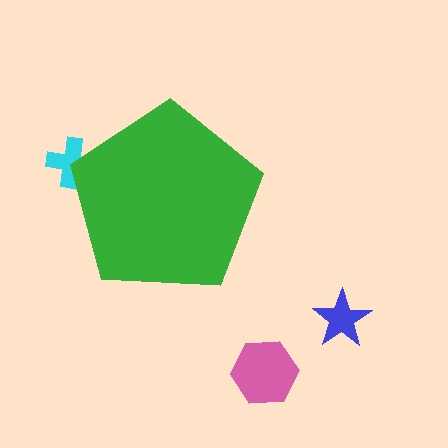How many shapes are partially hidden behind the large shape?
1 shape is partially hidden.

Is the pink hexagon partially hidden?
No, the pink hexagon is fully visible.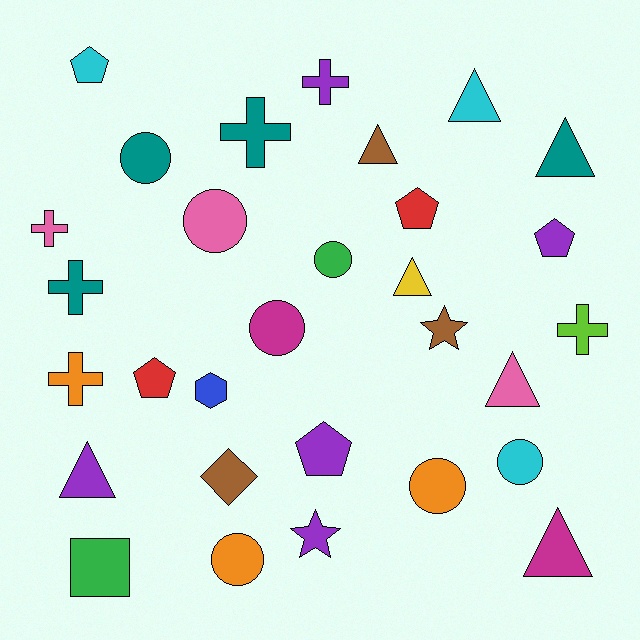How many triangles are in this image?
There are 7 triangles.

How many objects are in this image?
There are 30 objects.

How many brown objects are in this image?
There are 3 brown objects.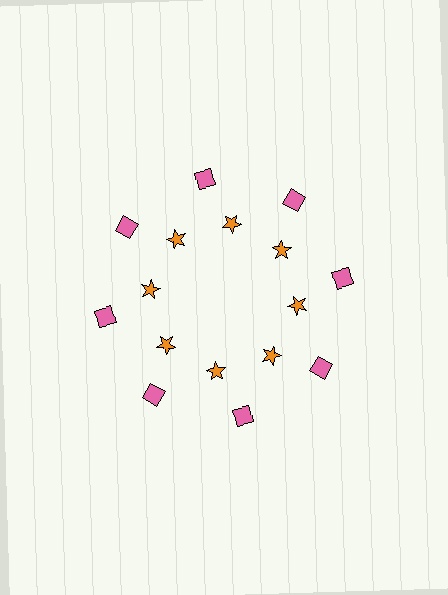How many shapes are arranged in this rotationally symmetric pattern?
There are 16 shapes, arranged in 8 groups of 2.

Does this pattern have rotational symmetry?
Yes, this pattern has 8-fold rotational symmetry. It looks the same after rotating 45 degrees around the center.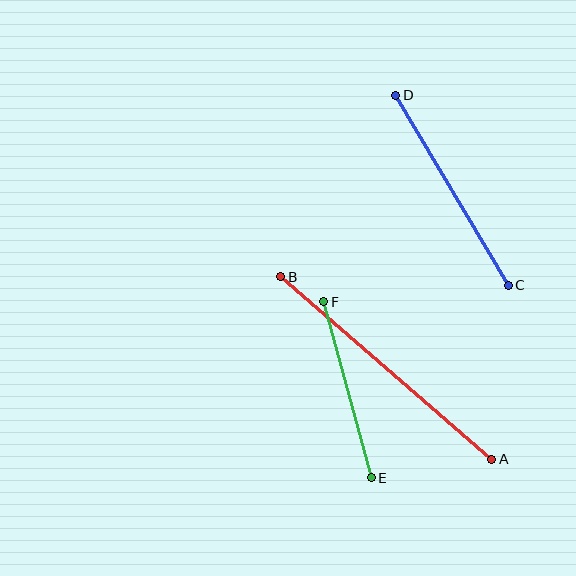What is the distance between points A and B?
The distance is approximately 279 pixels.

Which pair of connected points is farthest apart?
Points A and B are farthest apart.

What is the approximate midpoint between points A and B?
The midpoint is at approximately (386, 368) pixels.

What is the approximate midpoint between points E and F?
The midpoint is at approximately (347, 390) pixels.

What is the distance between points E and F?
The distance is approximately 183 pixels.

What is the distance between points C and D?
The distance is approximately 221 pixels.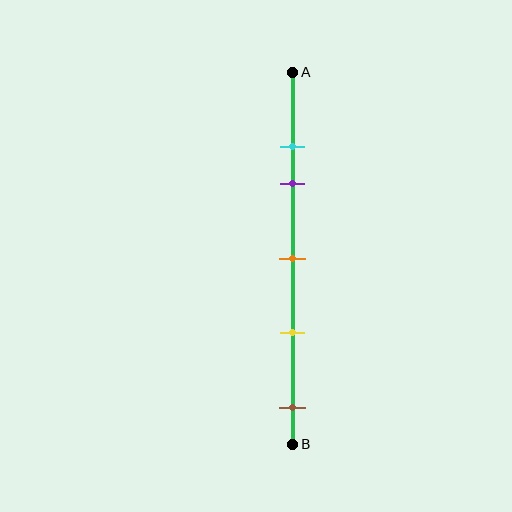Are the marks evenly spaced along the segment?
No, the marks are not evenly spaced.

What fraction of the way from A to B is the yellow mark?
The yellow mark is approximately 70% (0.7) of the way from A to B.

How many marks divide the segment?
There are 5 marks dividing the segment.